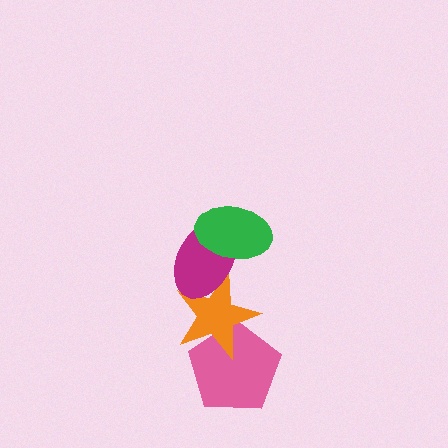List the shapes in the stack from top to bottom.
From top to bottom: the green ellipse, the magenta ellipse, the orange star, the pink pentagon.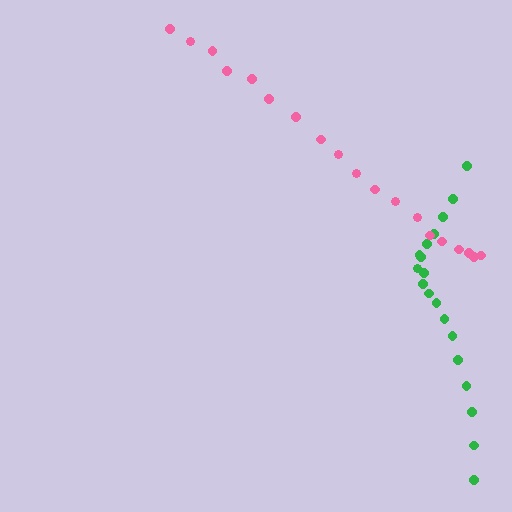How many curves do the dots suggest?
There are 2 distinct paths.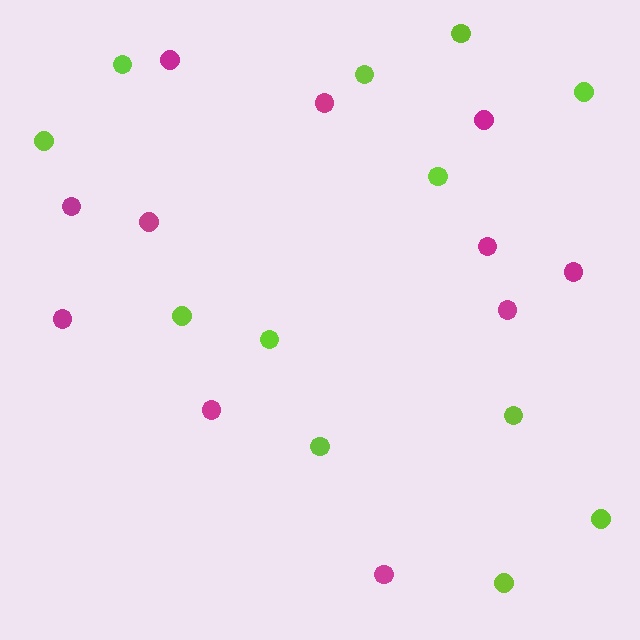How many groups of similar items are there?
There are 2 groups: one group of magenta circles (11) and one group of lime circles (12).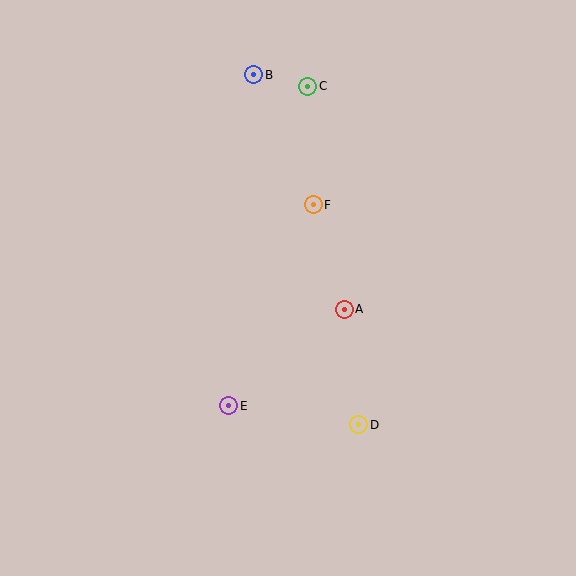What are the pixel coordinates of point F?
Point F is at (313, 205).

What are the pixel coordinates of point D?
Point D is at (359, 425).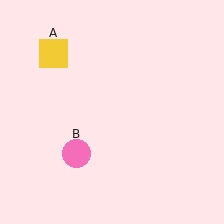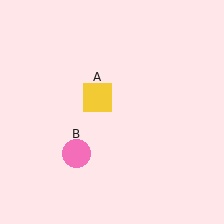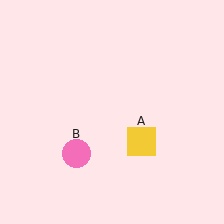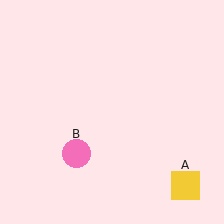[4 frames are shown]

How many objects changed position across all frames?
1 object changed position: yellow square (object A).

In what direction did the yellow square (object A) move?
The yellow square (object A) moved down and to the right.